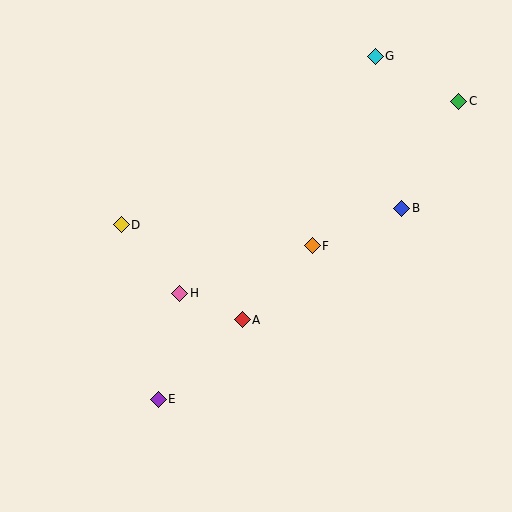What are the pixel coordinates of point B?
Point B is at (402, 208).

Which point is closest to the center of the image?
Point F at (312, 246) is closest to the center.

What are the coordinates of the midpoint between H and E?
The midpoint between H and E is at (169, 346).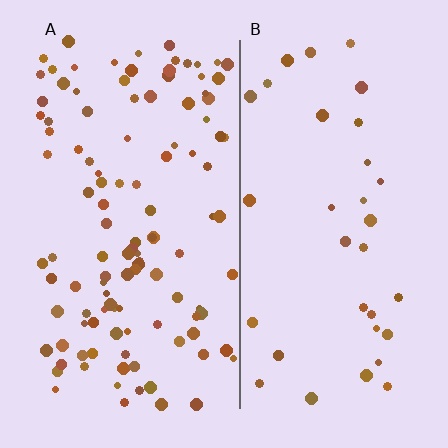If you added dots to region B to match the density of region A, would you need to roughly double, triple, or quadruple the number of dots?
Approximately triple.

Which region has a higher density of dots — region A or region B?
A (the left).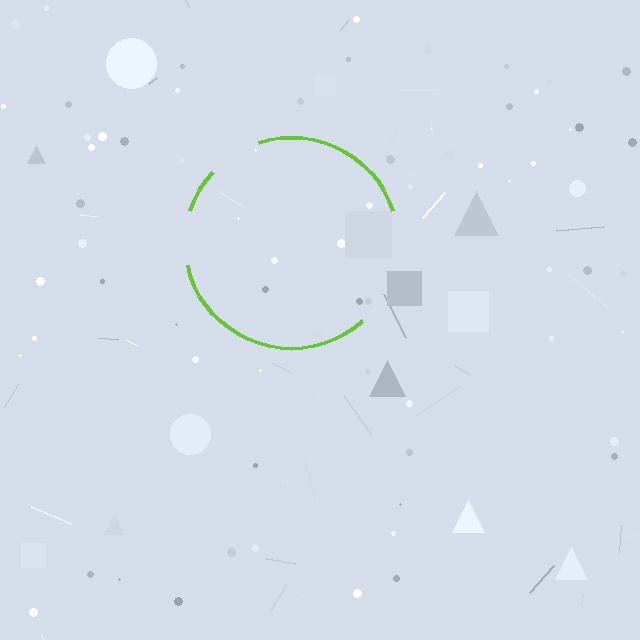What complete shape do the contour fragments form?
The contour fragments form a circle.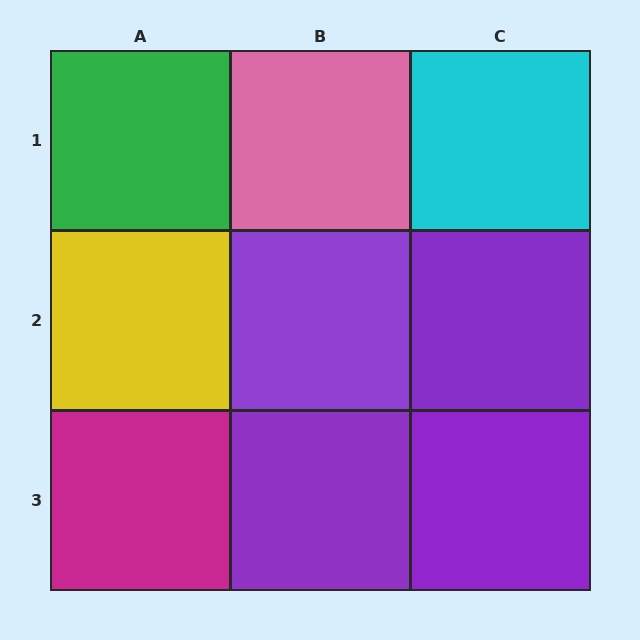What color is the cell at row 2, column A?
Yellow.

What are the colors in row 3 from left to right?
Magenta, purple, purple.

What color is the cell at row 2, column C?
Purple.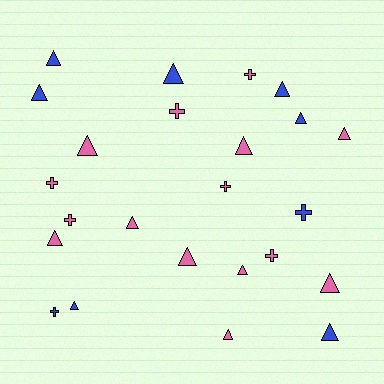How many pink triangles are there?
There are 9 pink triangles.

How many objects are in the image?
There are 24 objects.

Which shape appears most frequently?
Triangle, with 16 objects.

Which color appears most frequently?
Pink, with 15 objects.